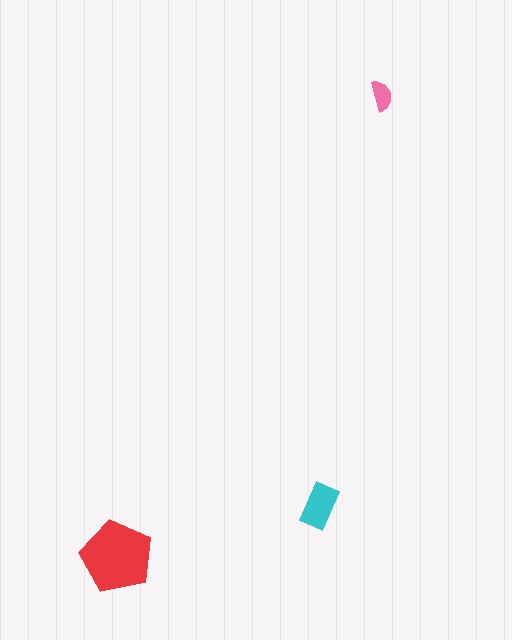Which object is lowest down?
The red pentagon is bottommost.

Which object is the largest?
The red pentagon.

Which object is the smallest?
The pink semicircle.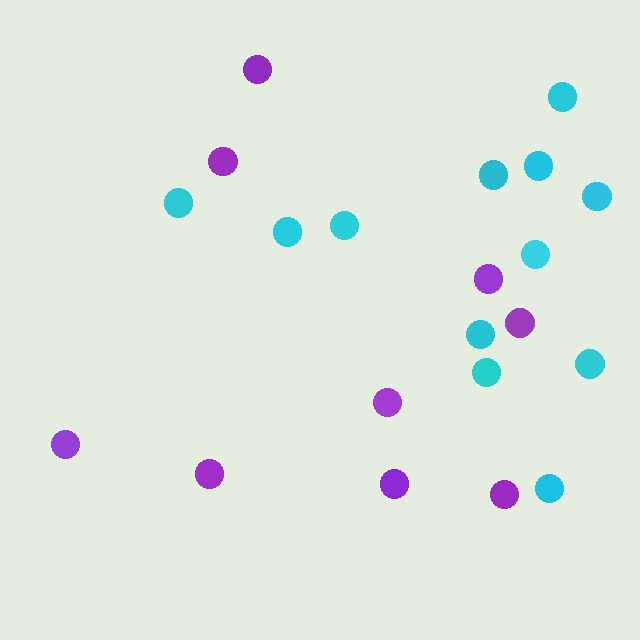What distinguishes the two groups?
There are 2 groups: one group of cyan circles (12) and one group of purple circles (9).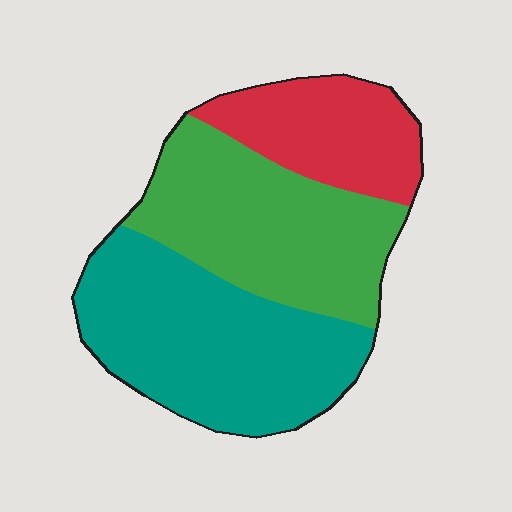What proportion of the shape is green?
Green covers roughly 35% of the shape.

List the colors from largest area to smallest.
From largest to smallest: teal, green, red.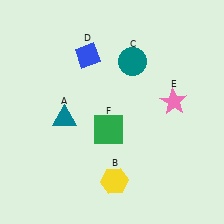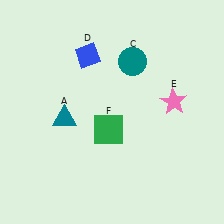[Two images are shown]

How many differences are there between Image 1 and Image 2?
There is 1 difference between the two images.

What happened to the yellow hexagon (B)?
The yellow hexagon (B) was removed in Image 2. It was in the bottom-right area of Image 1.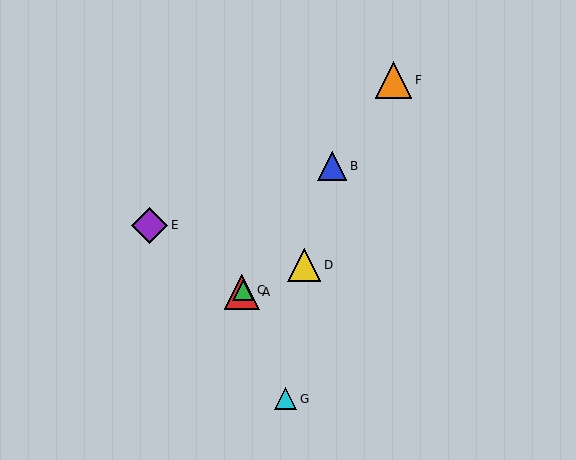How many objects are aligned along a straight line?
4 objects (A, B, C, F) are aligned along a straight line.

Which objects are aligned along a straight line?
Objects A, B, C, F are aligned along a straight line.